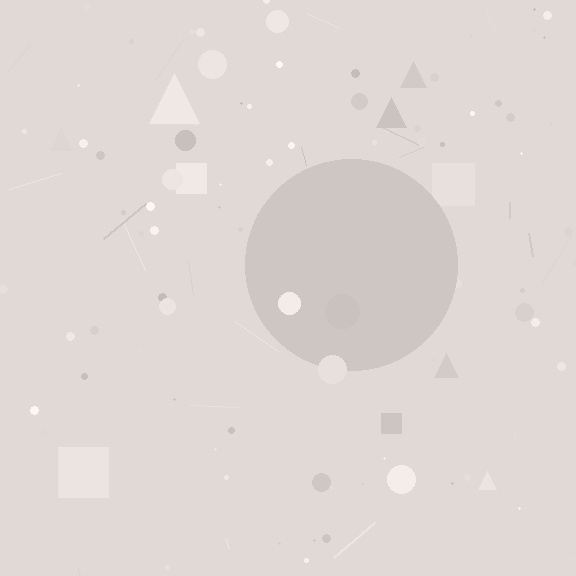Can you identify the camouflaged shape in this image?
The camouflaged shape is a circle.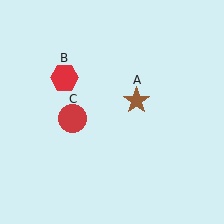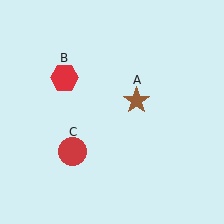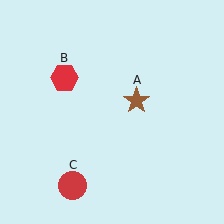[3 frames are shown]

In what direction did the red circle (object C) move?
The red circle (object C) moved down.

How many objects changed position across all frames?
1 object changed position: red circle (object C).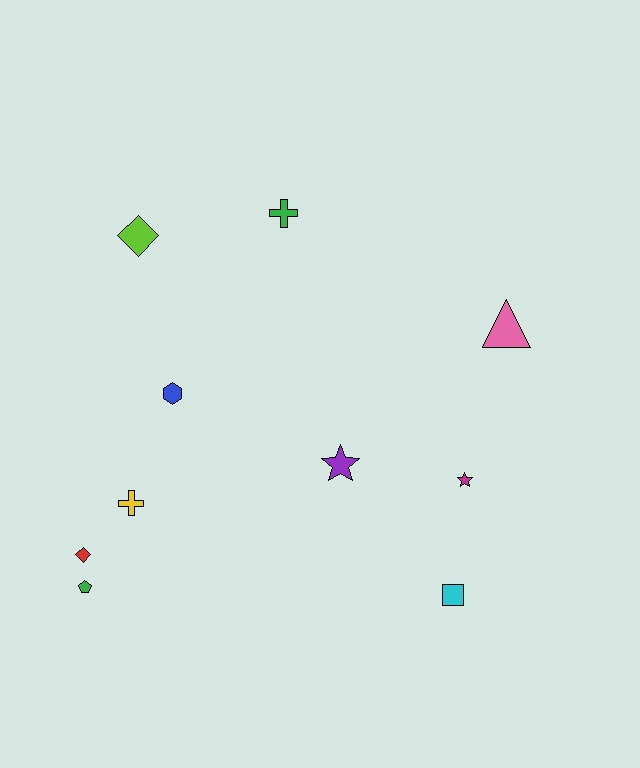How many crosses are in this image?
There are 2 crosses.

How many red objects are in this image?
There is 1 red object.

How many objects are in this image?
There are 10 objects.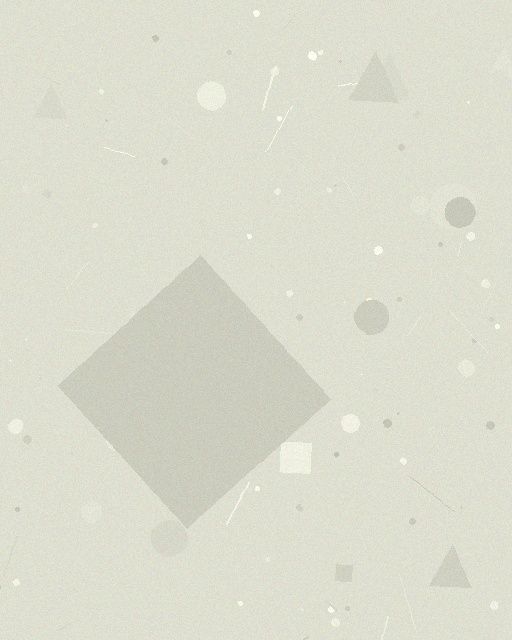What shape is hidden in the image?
A diamond is hidden in the image.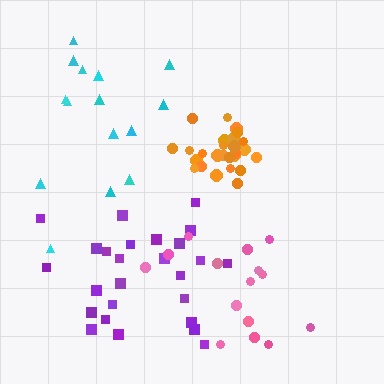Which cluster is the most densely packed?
Orange.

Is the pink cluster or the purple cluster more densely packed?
Purple.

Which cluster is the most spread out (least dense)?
Cyan.